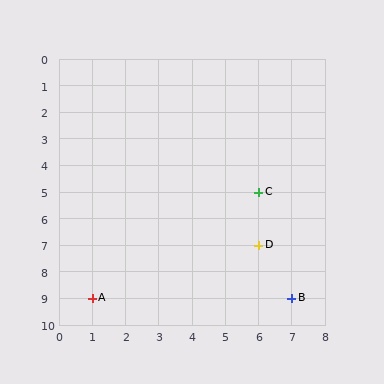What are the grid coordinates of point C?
Point C is at grid coordinates (6, 5).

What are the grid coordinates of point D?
Point D is at grid coordinates (6, 7).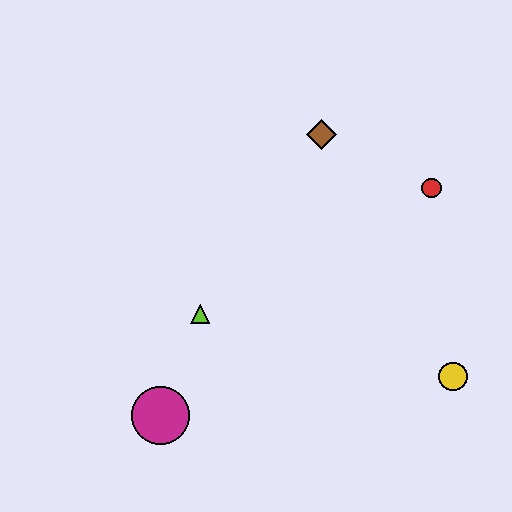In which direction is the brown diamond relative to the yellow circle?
The brown diamond is above the yellow circle.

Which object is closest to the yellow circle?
The red circle is closest to the yellow circle.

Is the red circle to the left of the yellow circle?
Yes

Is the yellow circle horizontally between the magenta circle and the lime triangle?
No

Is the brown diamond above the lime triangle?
Yes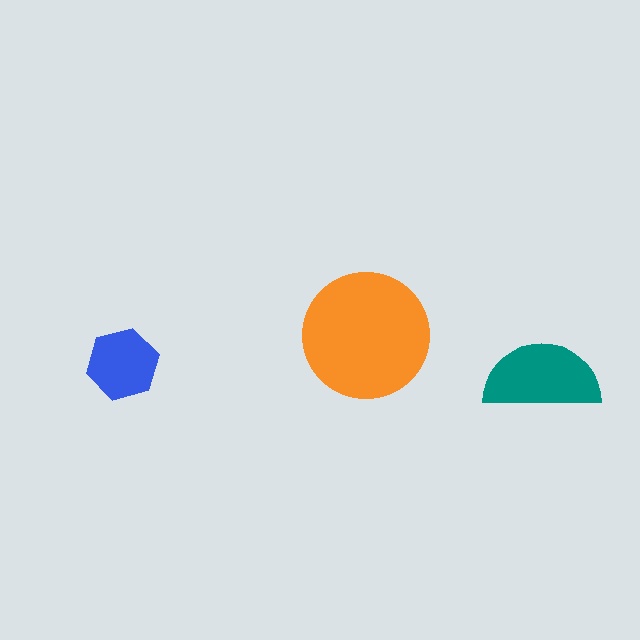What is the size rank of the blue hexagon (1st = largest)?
3rd.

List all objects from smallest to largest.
The blue hexagon, the teal semicircle, the orange circle.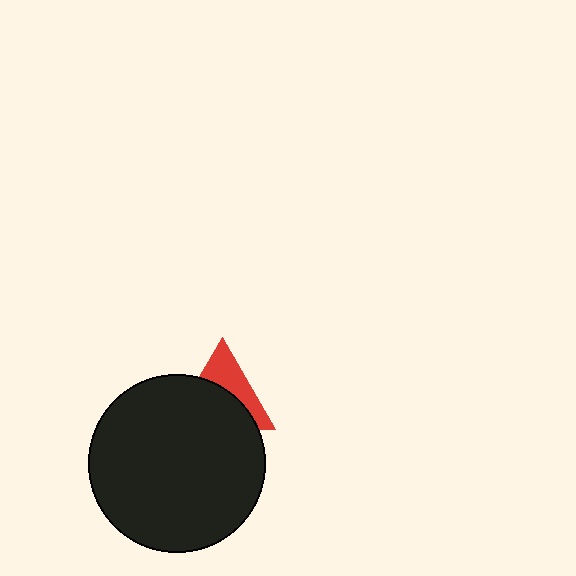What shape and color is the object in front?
The object in front is a black circle.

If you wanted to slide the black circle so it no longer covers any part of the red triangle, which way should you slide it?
Slide it down — that is the most direct way to separate the two shapes.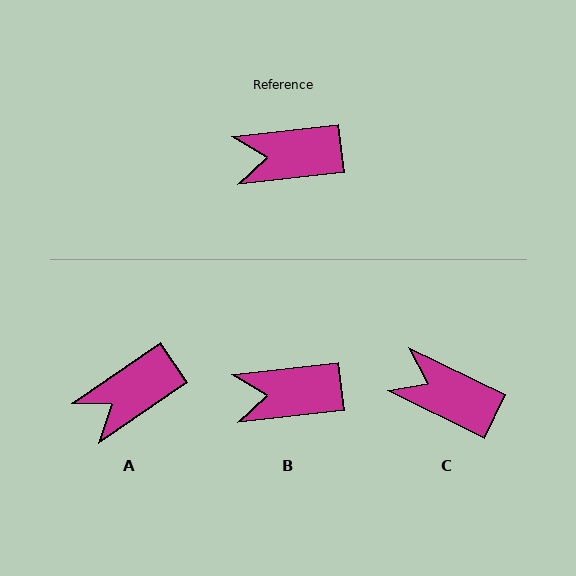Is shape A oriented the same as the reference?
No, it is off by about 28 degrees.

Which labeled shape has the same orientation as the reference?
B.